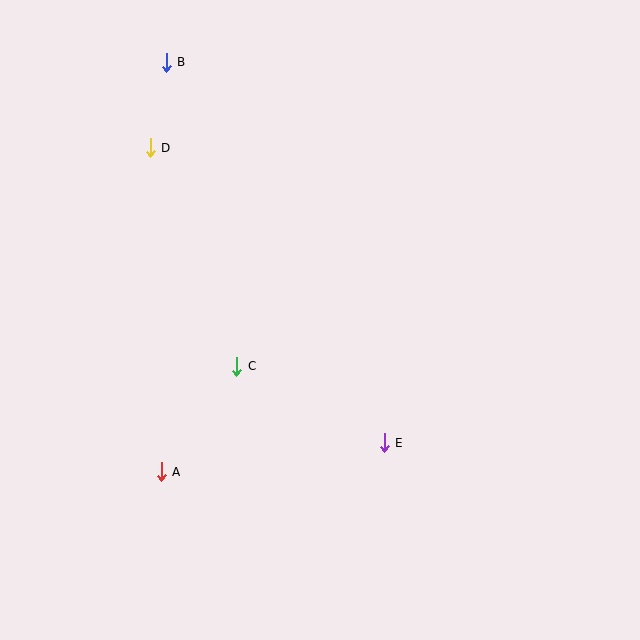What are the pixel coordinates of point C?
Point C is at (237, 366).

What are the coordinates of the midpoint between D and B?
The midpoint between D and B is at (158, 105).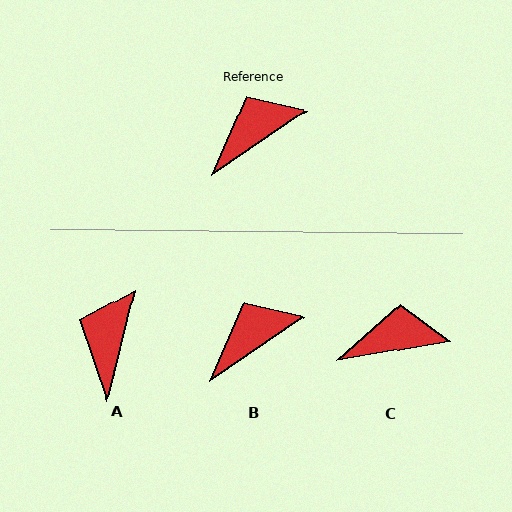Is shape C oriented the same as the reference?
No, it is off by about 24 degrees.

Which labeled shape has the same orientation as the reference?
B.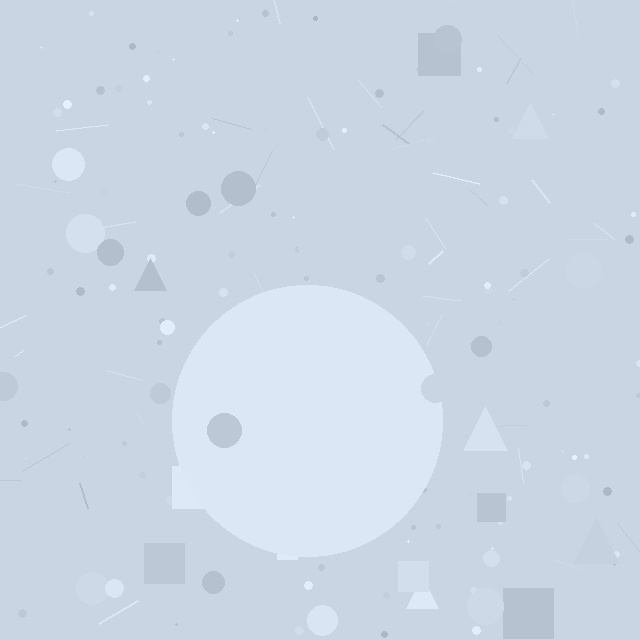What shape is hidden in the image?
A circle is hidden in the image.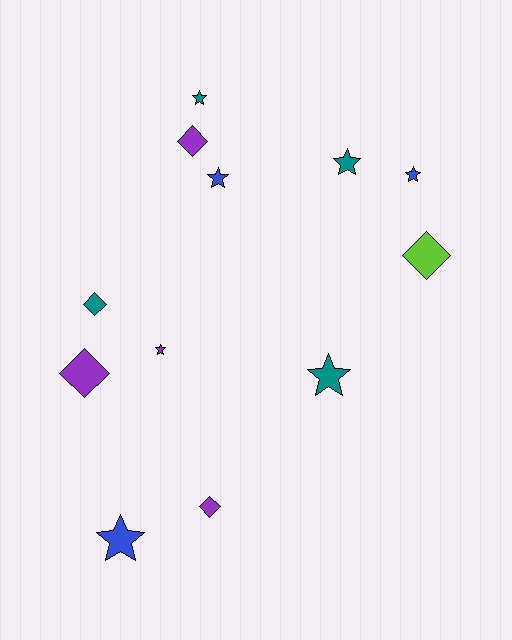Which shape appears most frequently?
Star, with 7 objects.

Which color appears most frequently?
Purple, with 4 objects.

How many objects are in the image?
There are 12 objects.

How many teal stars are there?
There are 3 teal stars.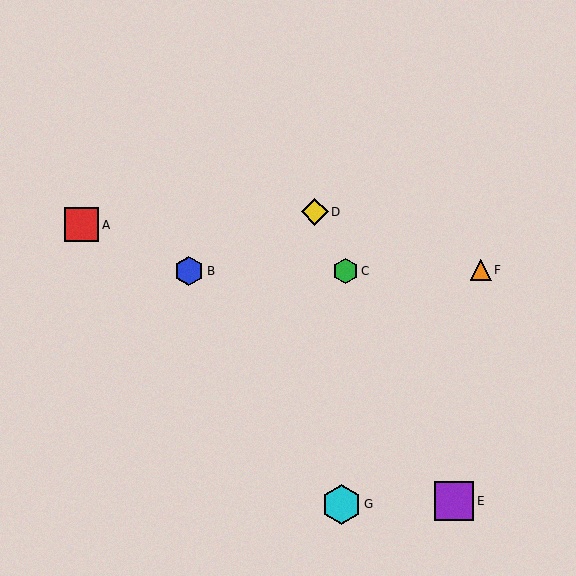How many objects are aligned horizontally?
3 objects (B, C, F) are aligned horizontally.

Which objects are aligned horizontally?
Objects B, C, F are aligned horizontally.